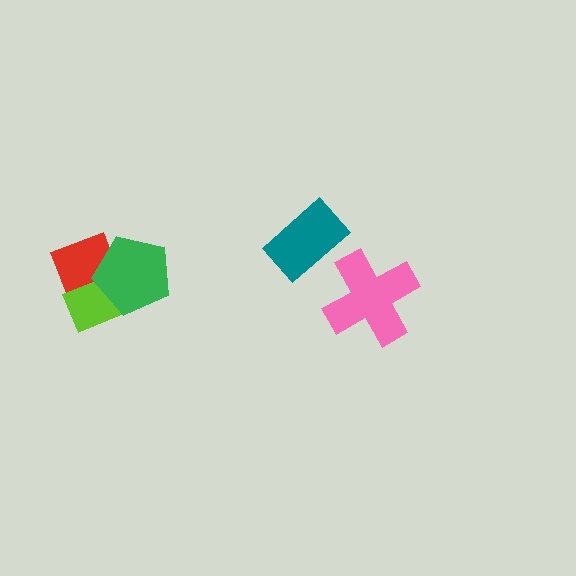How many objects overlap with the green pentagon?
2 objects overlap with the green pentagon.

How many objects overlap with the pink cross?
0 objects overlap with the pink cross.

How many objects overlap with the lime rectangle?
2 objects overlap with the lime rectangle.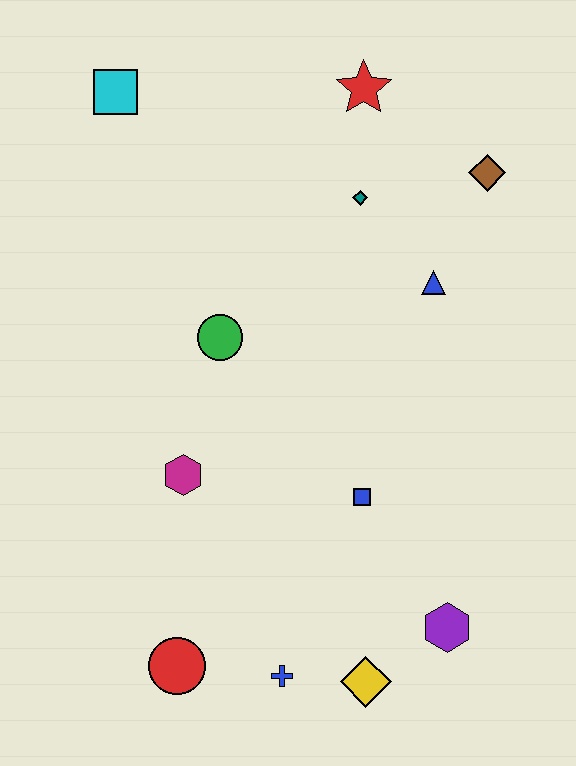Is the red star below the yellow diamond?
No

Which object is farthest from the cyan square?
The yellow diamond is farthest from the cyan square.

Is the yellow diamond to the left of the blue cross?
No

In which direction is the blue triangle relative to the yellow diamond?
The blue triangle is above the yellow diamond.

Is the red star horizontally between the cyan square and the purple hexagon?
Yes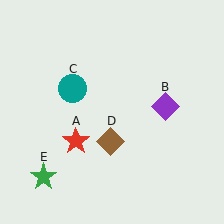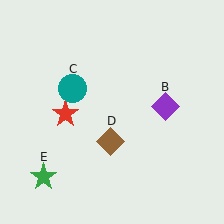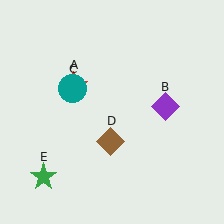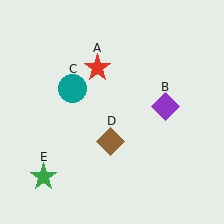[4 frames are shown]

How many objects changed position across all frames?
1 object changed position: red star (object A).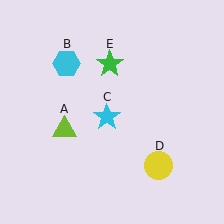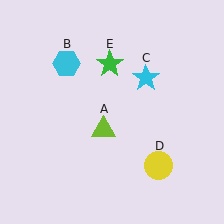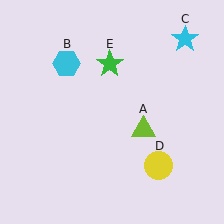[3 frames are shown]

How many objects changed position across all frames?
2 objects changed position: lime triangle (object A), cyan star (object C).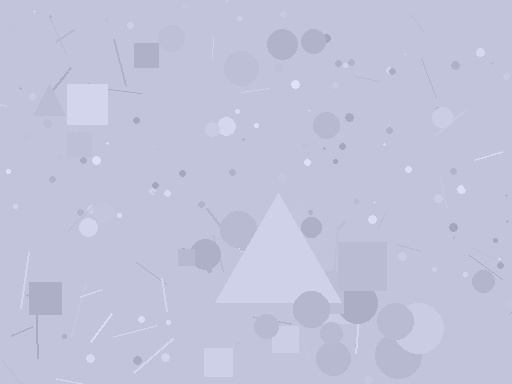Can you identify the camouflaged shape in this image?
The camouflaged shape is a triangle.